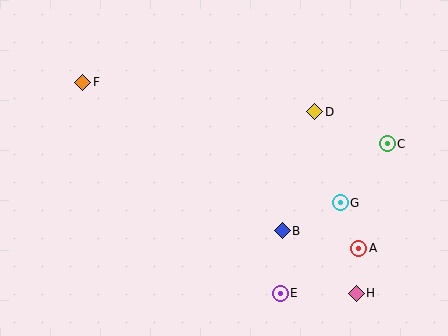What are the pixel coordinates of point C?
Point C is at (387, 144).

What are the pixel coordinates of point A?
Point A is at (359, 248).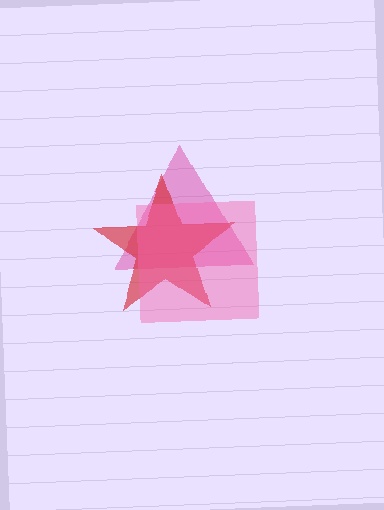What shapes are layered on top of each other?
The layered shapes are: a magenta triangle, a red star, a pink square.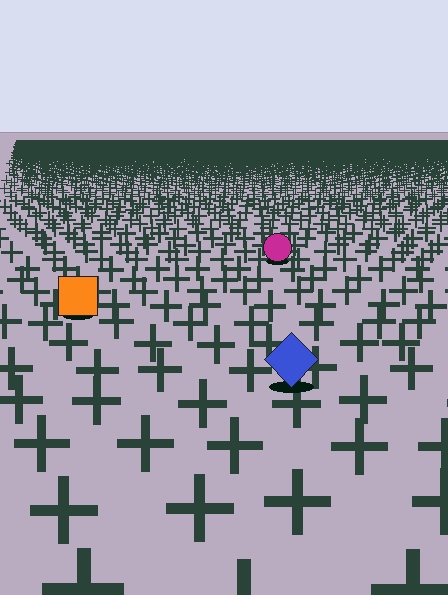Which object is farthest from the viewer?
The magenta circle is farthest from the viewer. It appears smaller and the ground texture around it is denser.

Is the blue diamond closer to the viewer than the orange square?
Yes. The blue diamond is closer — you can tell from the texture gradient: the ground texture is coarser near it.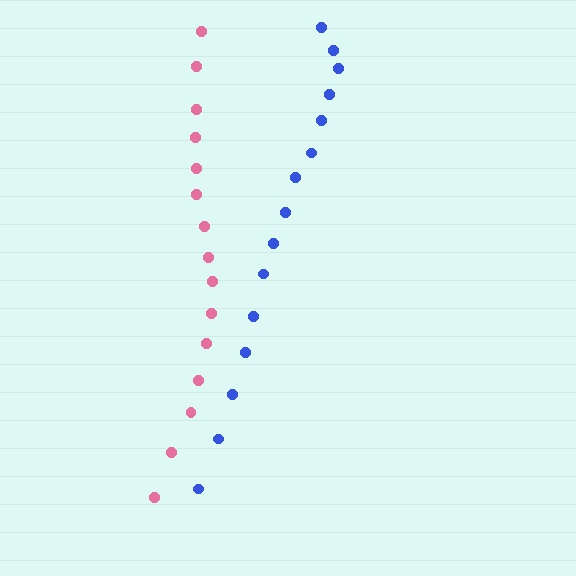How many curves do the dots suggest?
There are 2 distinct paths.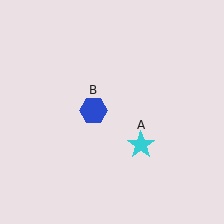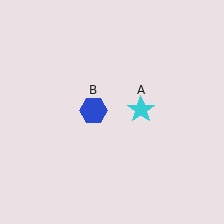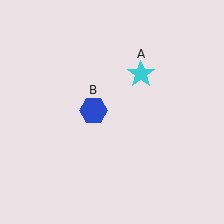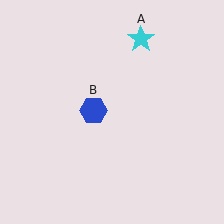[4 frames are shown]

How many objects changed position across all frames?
1 object changed position: cyan star (object A).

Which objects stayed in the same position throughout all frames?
Blue hexagon (object B) remained stationary.